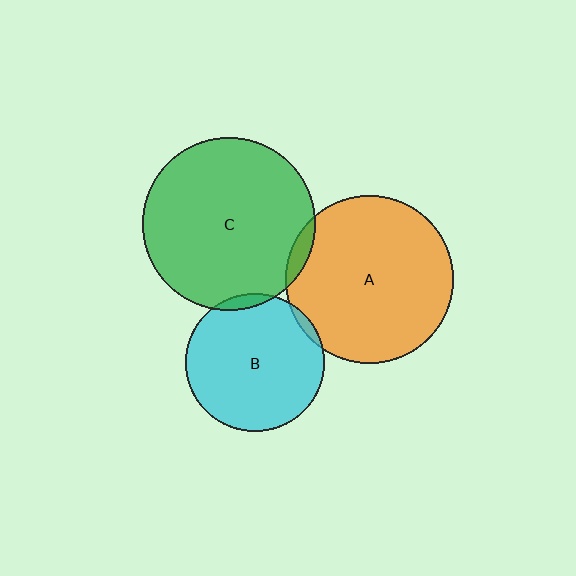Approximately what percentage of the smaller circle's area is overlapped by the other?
Approximately 5%.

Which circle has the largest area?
Circle C (green).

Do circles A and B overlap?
Yes.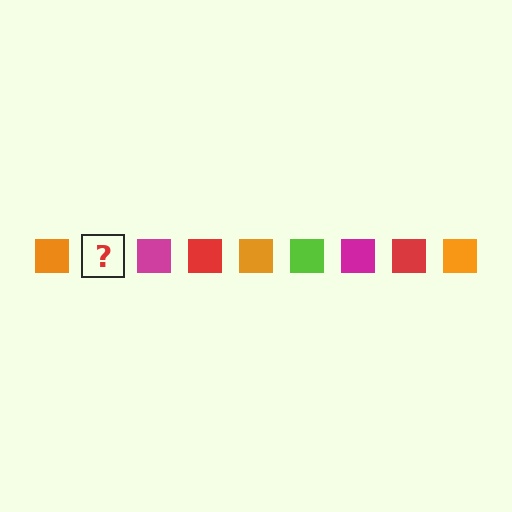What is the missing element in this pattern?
The missing element is a lime square.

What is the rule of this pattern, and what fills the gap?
The rule is that the pattern cycles through orange, lime, magenta, red squares. The gap should be filled with a lime square.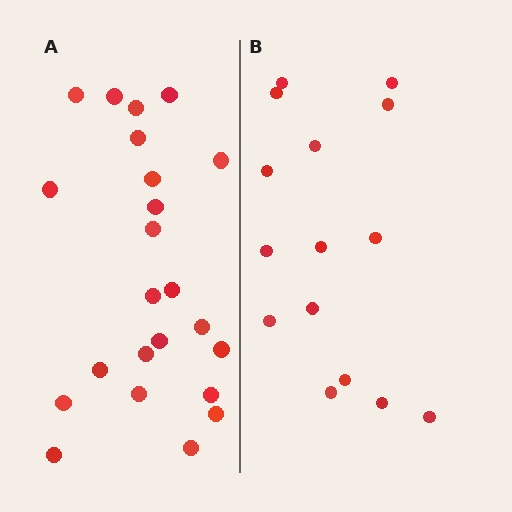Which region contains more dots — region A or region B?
Region A (the left region) has more dots.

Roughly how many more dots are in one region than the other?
Region A has roughly 8 or so more dots than region B.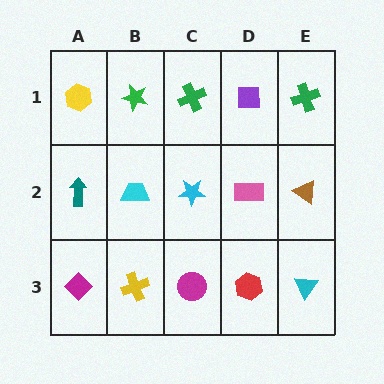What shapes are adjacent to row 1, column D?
A pink rectangle (row 2, column D), a green cross (row 1, column C), a green cross (row 1, column E).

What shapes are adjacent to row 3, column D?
A pink rectangle (row 2, column D), a magenta circle (row 3, column C), a cyan triangle (row 3, column E).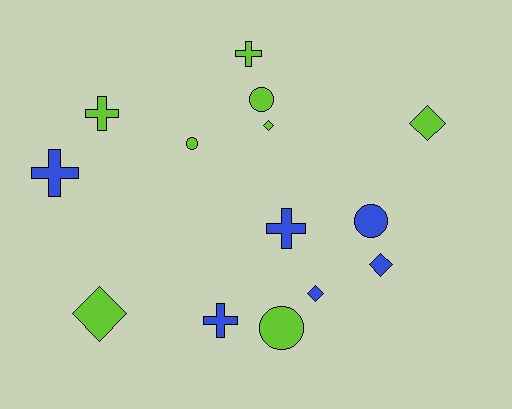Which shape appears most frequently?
Diamond, with 5 objects.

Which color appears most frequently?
Lime, with 8 objects.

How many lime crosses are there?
There are 2 lime crosses.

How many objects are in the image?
There are 14 objects.